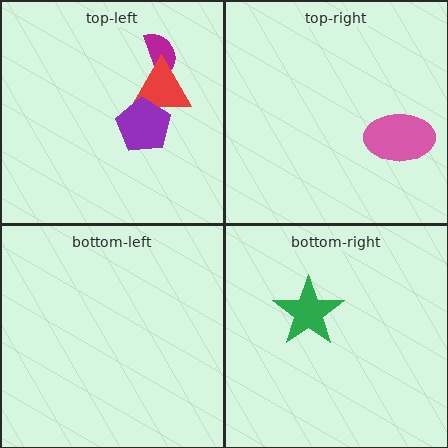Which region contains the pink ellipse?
The top-right region.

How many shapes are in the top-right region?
1.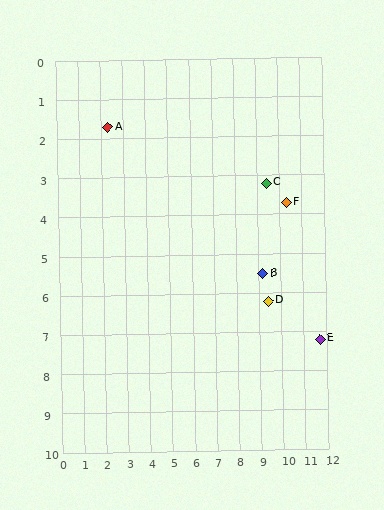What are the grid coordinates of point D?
Point D is at approximately (9.4, 6.2).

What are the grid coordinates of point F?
Point F is at approximately (10.3, 3.7).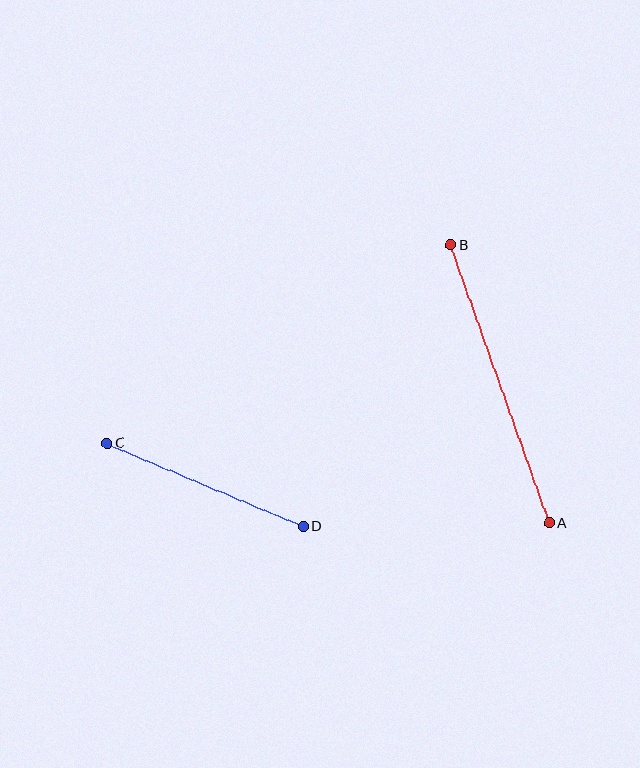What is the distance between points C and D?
The distance is approximately 213 pixels.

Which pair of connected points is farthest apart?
Points A and B are farthest apart.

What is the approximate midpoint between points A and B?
The midpoint is at approximately (500, 384) pixels.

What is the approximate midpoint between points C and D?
The midpoint is at approximately (205, 485) pixels.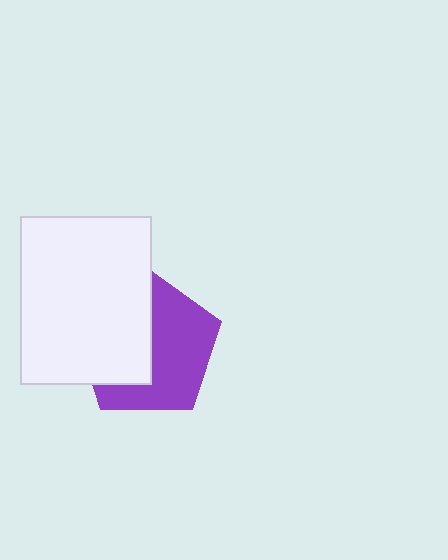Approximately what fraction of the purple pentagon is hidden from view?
Roughly 46% of the purple pentagon is hidden behind the white rectangle.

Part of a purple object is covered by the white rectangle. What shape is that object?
It is a pentagon.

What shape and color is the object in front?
The object in front is a white rectangle.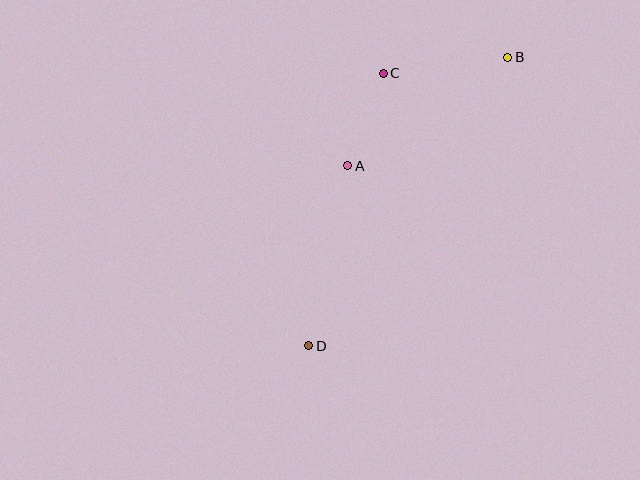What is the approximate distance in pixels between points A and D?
The distance between A and D is approximately 184 pixels.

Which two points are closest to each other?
Points A and C are closest to each other.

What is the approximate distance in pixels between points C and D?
The distance between C and D is approximately 283 pixels.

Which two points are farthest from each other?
Points B and D are farthest from each other.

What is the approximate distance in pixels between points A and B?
The distance between A and B is approximately 194 pixels.